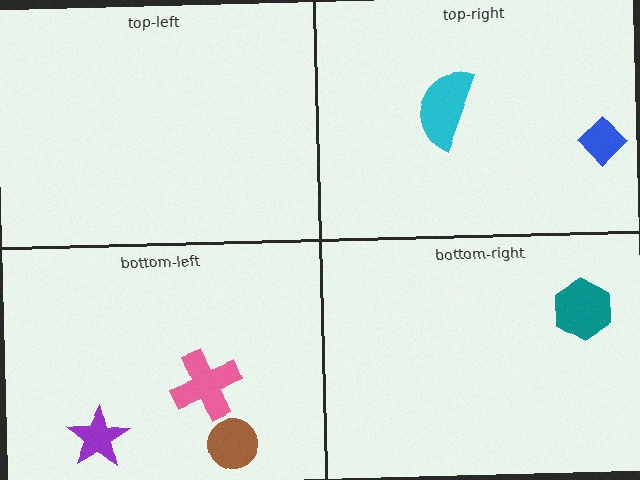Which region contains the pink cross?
The bottom-left region.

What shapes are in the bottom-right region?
The teal hexagon.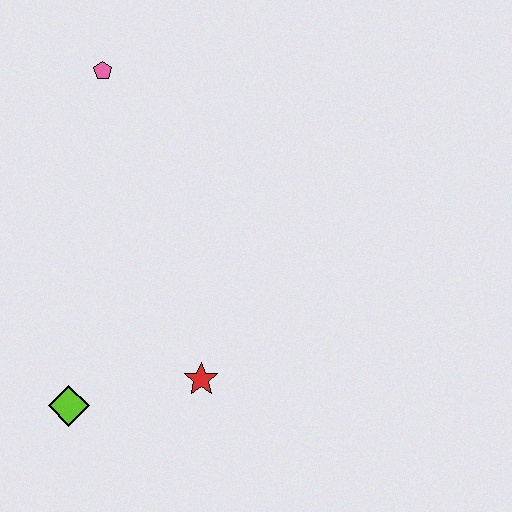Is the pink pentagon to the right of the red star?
No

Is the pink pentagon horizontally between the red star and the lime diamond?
Yes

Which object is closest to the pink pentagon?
The red star is closest to the pink pentagon.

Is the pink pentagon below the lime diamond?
No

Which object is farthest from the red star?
The pink pentagon is farthest from the red star.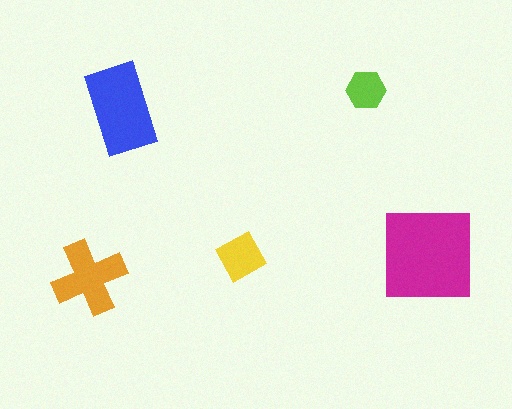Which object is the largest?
The magenta square.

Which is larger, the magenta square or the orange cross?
The magenta square.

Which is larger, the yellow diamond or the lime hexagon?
The yellow diamond.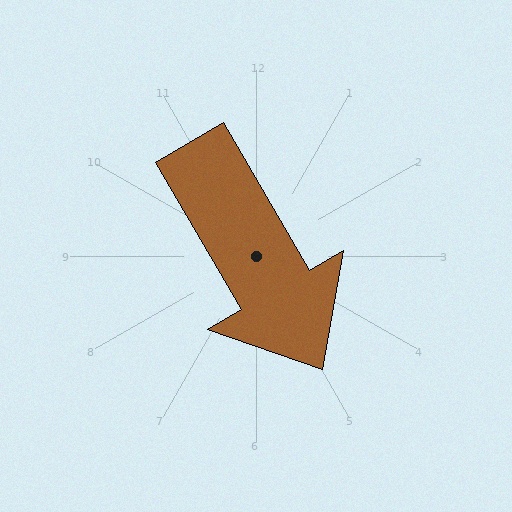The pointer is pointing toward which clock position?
Roughly 5 o'clock.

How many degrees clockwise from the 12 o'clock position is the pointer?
Approximately 150 degrees.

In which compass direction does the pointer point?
Southeast.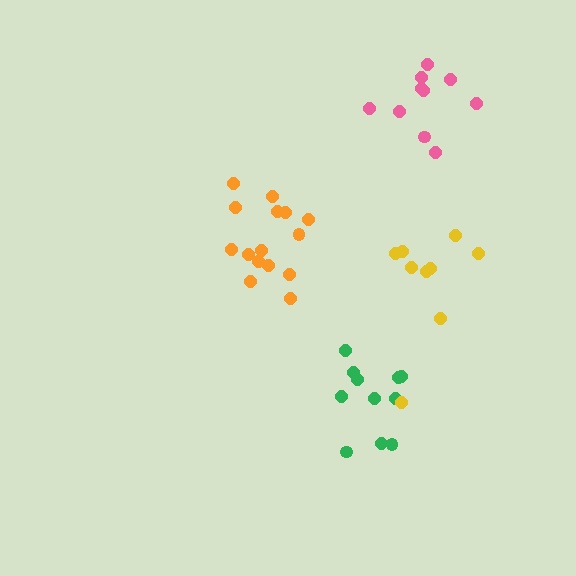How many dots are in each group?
Group 1: 11 dots, Group 2: 10 dots, Group 3: 15 dots, Group 4: 9 dots (45 total).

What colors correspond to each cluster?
The clusters are colored: green, pink, orange, yellow.